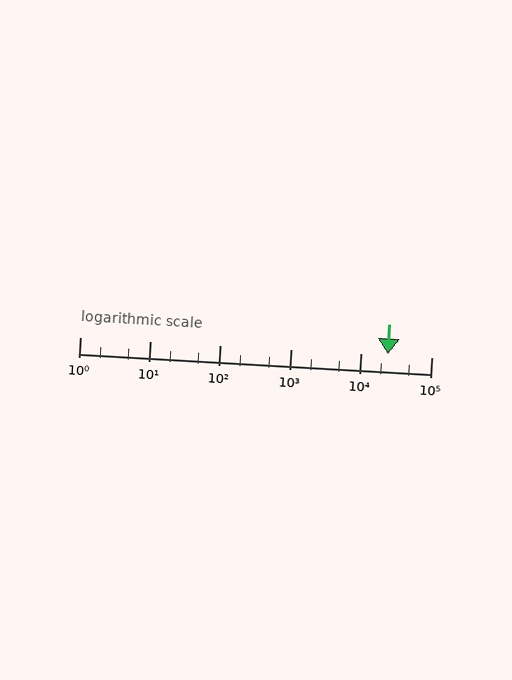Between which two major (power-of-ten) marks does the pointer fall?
The pointer is between 10000 and 100000.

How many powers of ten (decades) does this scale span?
The scale spans 5 decades, from 1 to 100000.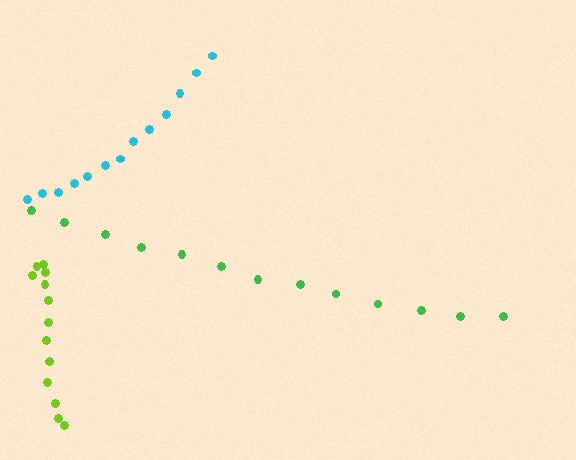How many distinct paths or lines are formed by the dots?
There are 3 distinct paths.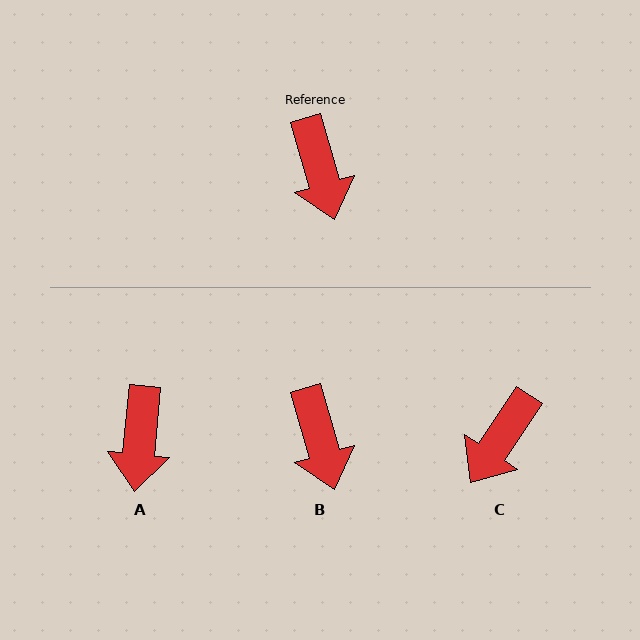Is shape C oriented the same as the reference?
No, it is off by about 50 degrees.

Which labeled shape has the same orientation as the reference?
B.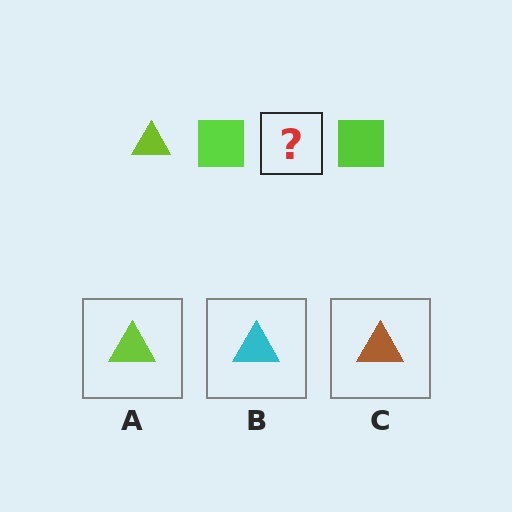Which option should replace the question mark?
Option A.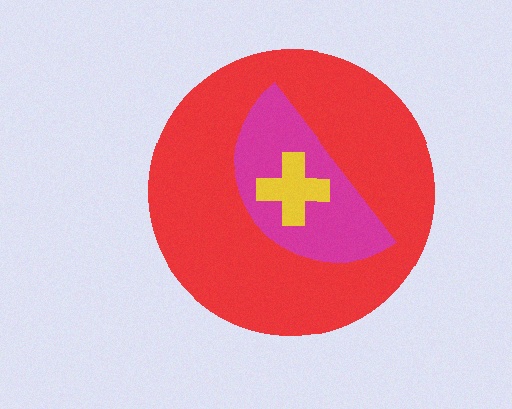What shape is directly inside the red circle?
The magenta semicircle.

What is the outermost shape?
The red circle.